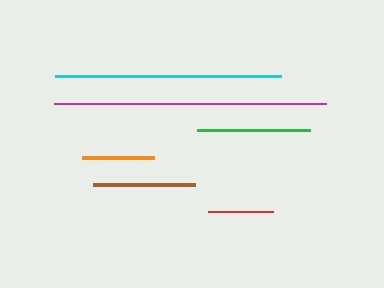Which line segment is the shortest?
The red line is the shortest at approximately 66 pixels.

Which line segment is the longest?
The magenta line is the longest at approximately 272 pixels.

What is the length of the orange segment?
The orange segment is approximately 71 pixels long.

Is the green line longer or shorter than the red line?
The green line is longer than the red line.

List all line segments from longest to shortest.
From longest to shortest: magenta, cyan, green, brown, orange, red.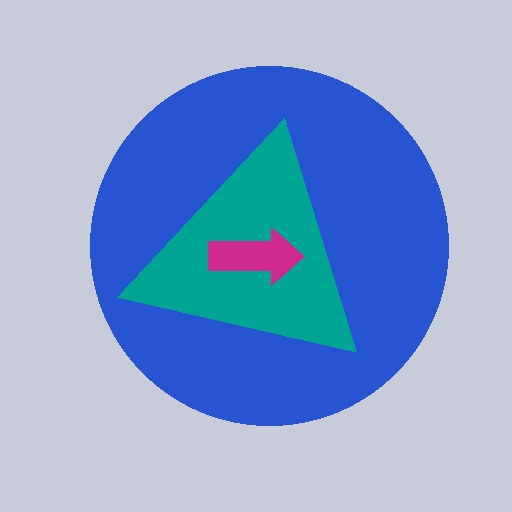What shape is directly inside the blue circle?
The teal triangle.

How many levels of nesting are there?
3.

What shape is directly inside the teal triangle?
The magenta arrow.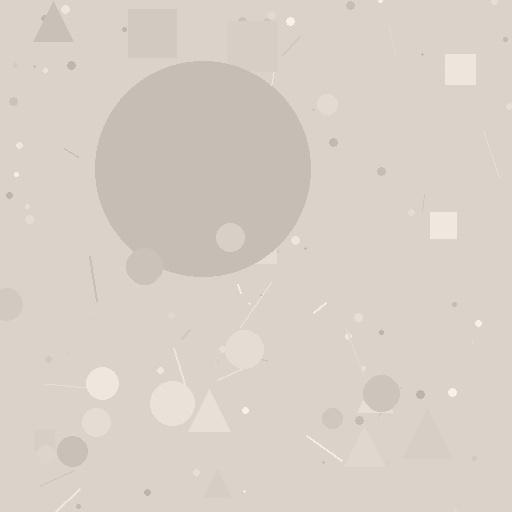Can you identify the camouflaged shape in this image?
The camouflaged shape is a circle.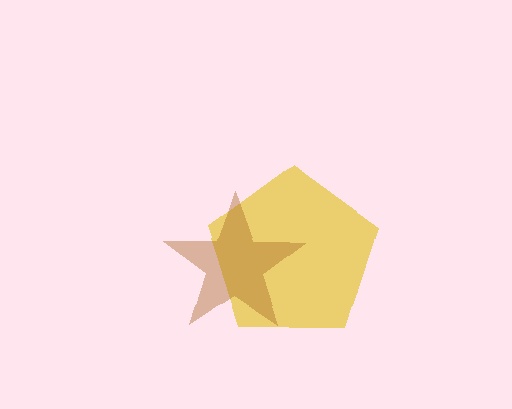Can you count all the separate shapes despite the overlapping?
Yes, there are 2 separate shapes.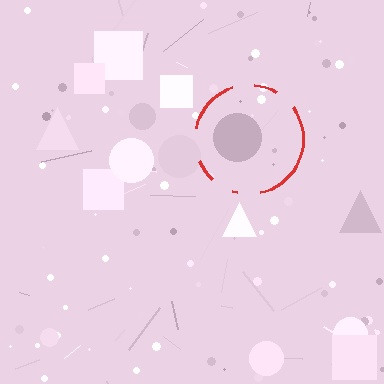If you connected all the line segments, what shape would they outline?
They would outline a circle.